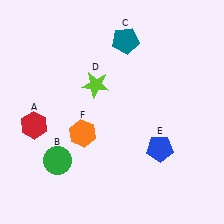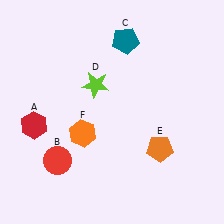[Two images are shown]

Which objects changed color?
B changed from green to red. E changed from blue to orange.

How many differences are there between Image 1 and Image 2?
There are 2 differences between the two images.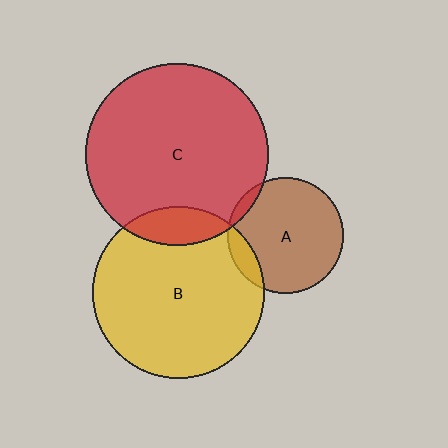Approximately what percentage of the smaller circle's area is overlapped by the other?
Approximately 15%.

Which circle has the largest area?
Circle C (red).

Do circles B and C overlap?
Yes.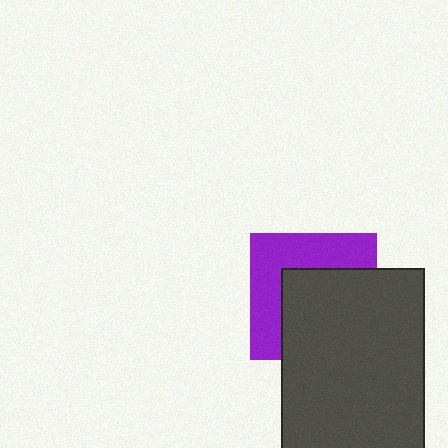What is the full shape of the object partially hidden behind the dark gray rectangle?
The partially hidden object is a purple square.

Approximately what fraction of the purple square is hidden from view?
Roughly 55% of the purple square is hidden behind the dark gray rectangle.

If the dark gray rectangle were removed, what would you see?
You would see the complete purple square.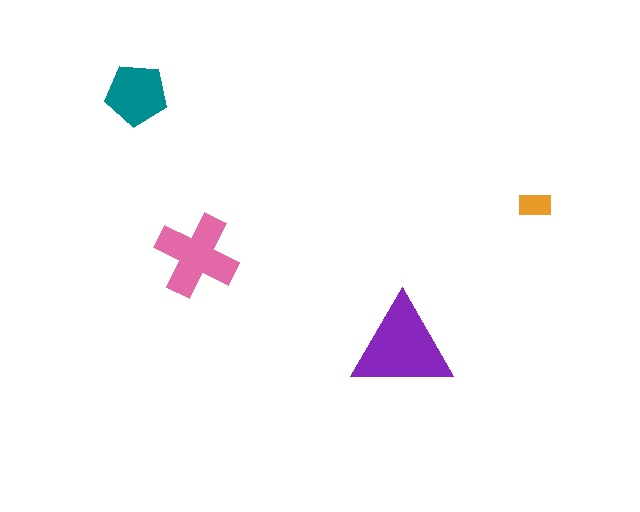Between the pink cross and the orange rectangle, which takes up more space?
The pink cross.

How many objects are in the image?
There are 4 objects in the image.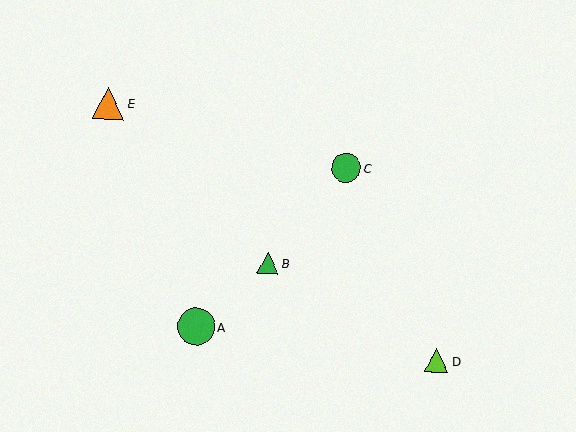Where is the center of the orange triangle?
The center of the orange triangle is at (108, 103).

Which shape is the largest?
The green circle (labeled A) is the largest.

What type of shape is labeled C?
Shape C is a green circle.